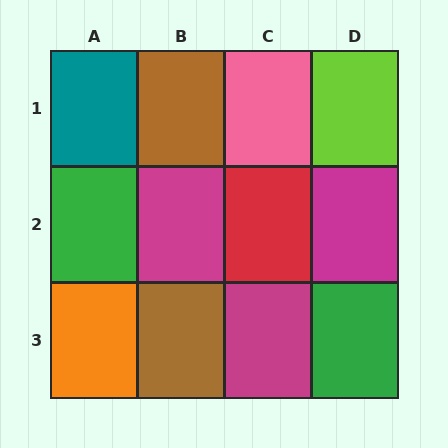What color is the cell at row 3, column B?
Brown.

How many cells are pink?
1 cell is pink.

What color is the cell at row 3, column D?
Green.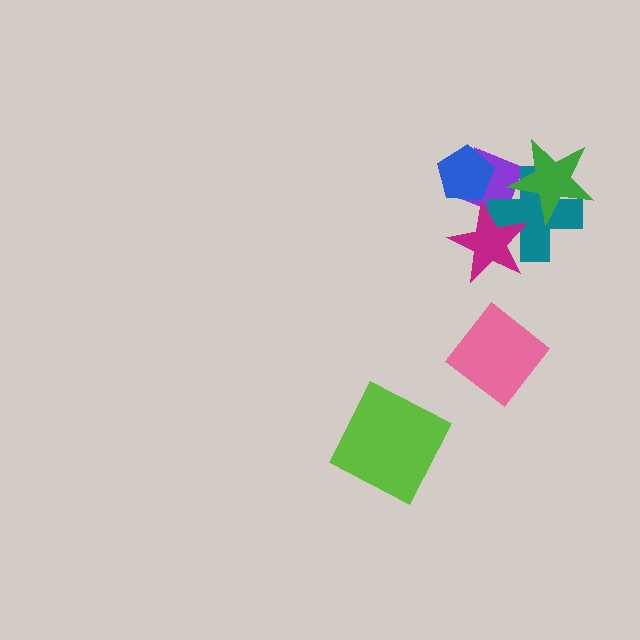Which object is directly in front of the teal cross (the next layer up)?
The magenta star is directly in front of the teal cross.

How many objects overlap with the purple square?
4 objects overlap with the purple square.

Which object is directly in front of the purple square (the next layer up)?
The teal cross is directly in front of the purple square.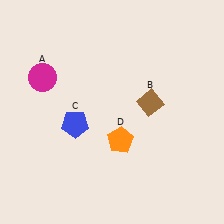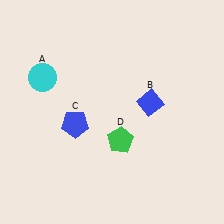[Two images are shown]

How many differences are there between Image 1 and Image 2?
There are 3 differences between the two images.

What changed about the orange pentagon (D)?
In Image 1, D is orange. In Image 2, it changed to green.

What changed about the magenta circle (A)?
In Image 1, A is magenta. In Image 2, it changed to cyan.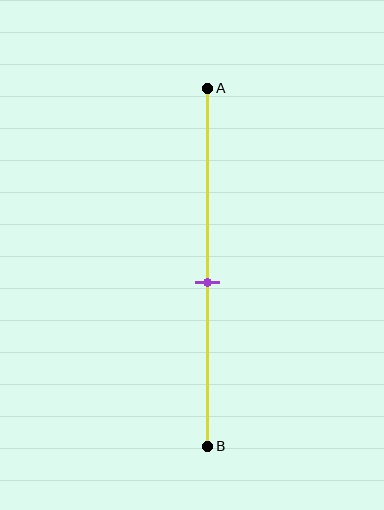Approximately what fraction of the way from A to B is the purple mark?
The purple mark is approximately 55% of the way from A to B.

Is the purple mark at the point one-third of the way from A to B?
No, the mark is at about 55% from A, not at the 33% one-third point.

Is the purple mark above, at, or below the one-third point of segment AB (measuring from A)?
The purple mark is below the one-third point of segment AB.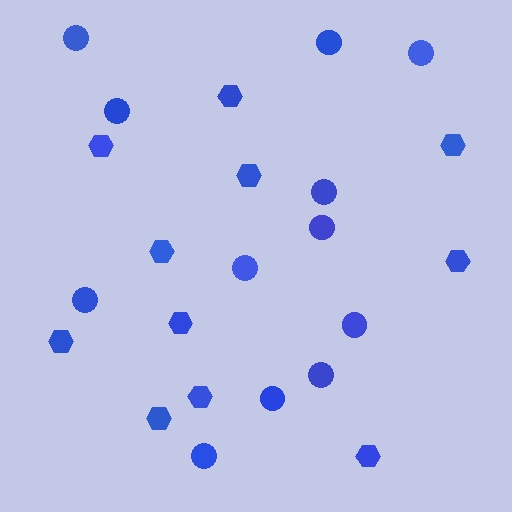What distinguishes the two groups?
There are 2 groups: one group of circles (12) and one group of hexagons (11).